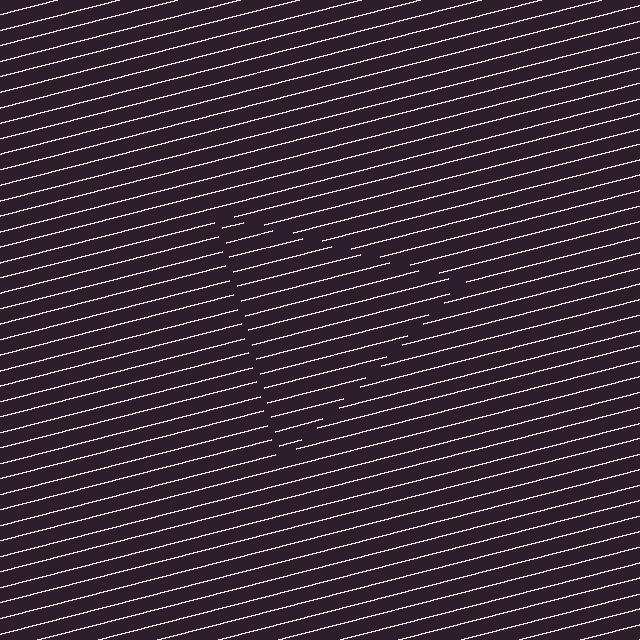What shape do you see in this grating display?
An illusory triangle. The interior of the shape contains the same grating, shifted by half a period — the contour is defined by the phase discontinuity where line-ends from the inner and outer gratings abut.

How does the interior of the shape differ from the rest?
The interior of the shape contains the same grating, shifted by half a period — the contour is defined by the phase discontinuity where line-ends from the inner and outer gratings abut.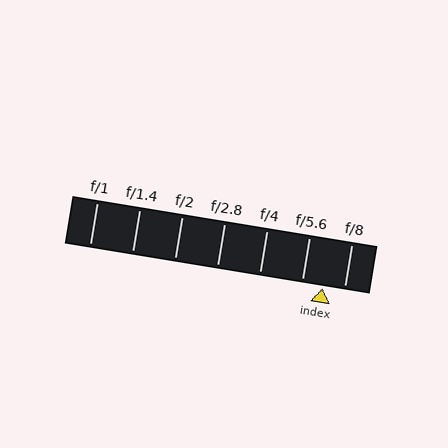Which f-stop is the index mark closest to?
The index mark is closest to f/5.6.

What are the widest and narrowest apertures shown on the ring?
The widest aperture shown is f/1 and the narrowest is f/8.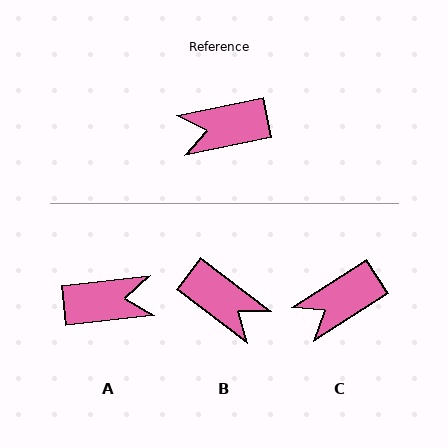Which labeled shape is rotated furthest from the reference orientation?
A, about 176 degrees away.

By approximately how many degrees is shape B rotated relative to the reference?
Approximately 131 degrees counter-clockwise.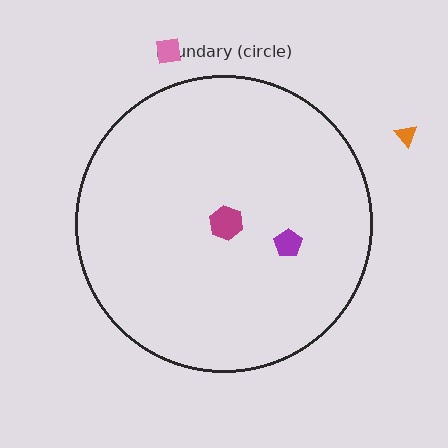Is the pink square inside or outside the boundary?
Outside.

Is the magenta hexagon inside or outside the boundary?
Inside.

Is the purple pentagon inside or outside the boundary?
Inside.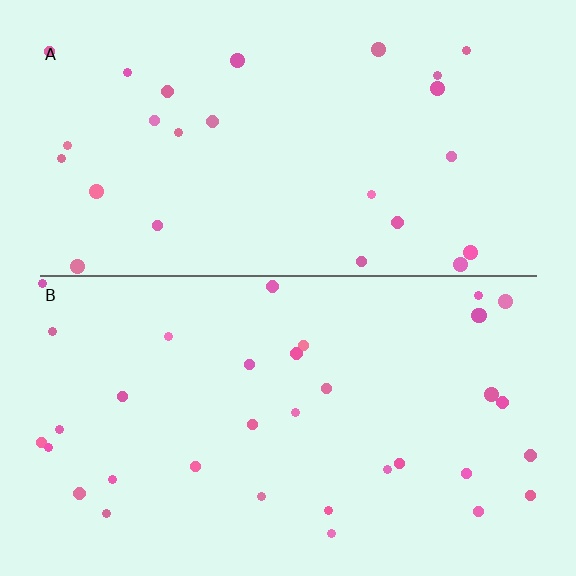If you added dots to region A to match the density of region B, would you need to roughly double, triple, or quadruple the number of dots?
Approximately double.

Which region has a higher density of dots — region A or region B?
B (the bottom).